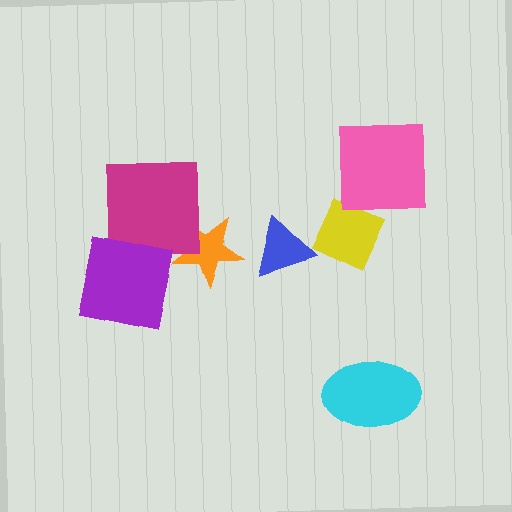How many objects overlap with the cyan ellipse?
0 objects overlap with the cyan ellipse.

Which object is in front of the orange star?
The magenta square is in front of the orange star.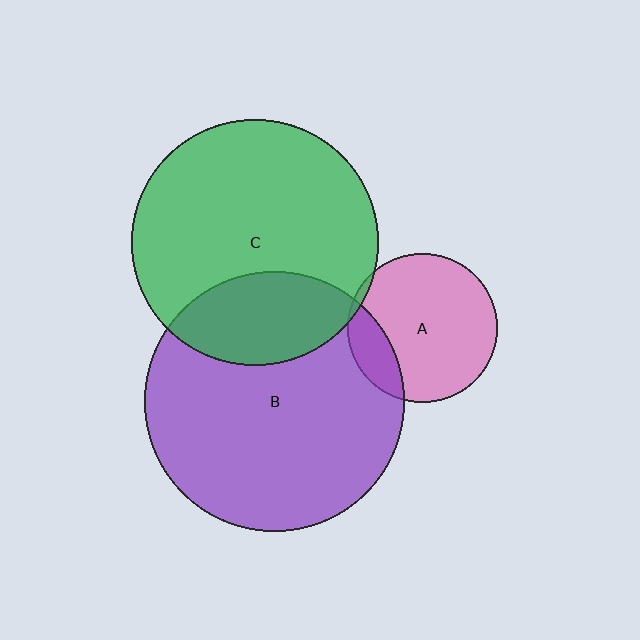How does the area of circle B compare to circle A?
Approximately 3.0 times.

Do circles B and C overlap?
Yes.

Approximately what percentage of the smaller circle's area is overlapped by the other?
Approximately 25%.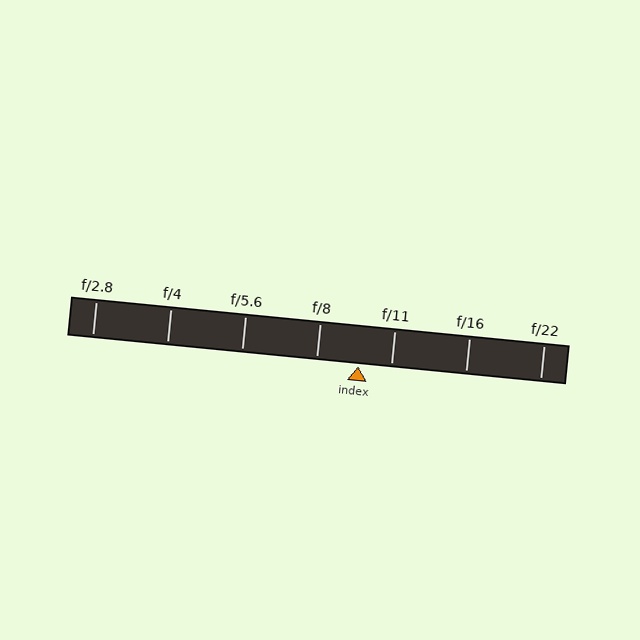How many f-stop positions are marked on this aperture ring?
There are 7 f-stop positions marked.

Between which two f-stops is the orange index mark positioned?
The index mark is between f/8 and f/11.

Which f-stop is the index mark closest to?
The index mark is closest to f/11.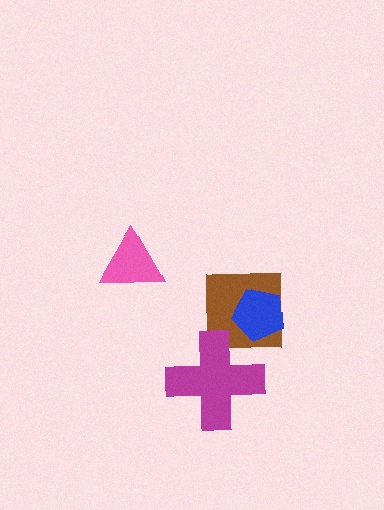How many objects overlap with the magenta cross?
1 object overlaps with the magenta cross.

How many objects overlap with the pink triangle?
0 objects overlap with the pink triangle.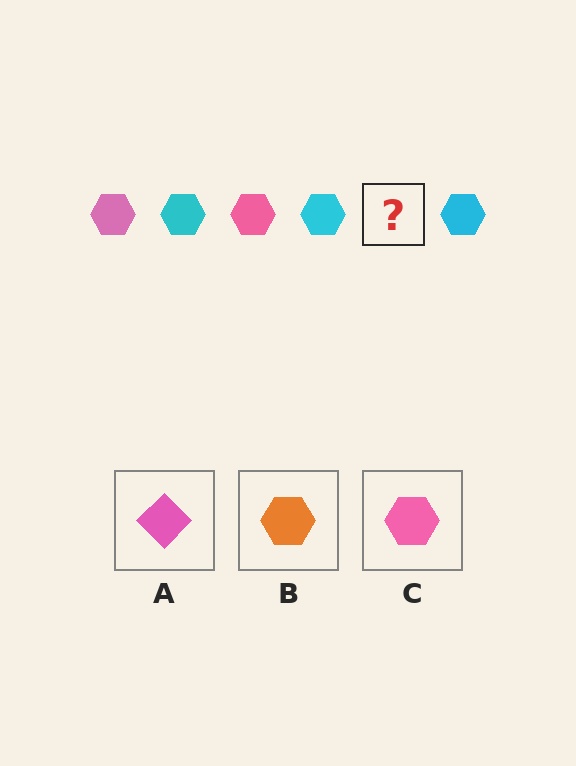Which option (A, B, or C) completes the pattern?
C.